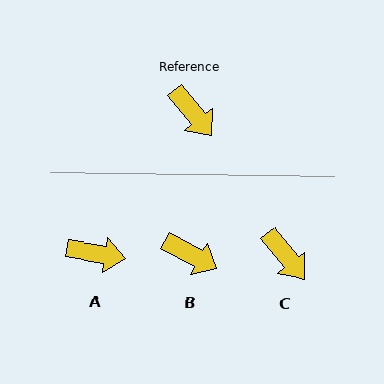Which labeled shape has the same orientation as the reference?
C.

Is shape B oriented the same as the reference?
No, it is off by about 22 degrees.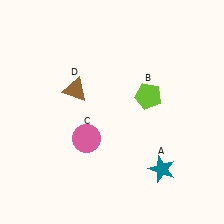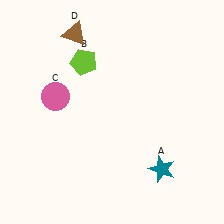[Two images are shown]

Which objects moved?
The objects that moved are: the lime pentagon (B), the pink circle (C), the brown triangle (D).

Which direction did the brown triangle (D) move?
The brown triangle (D) moved up.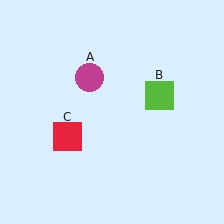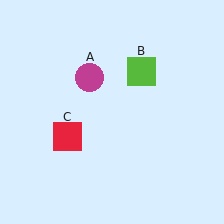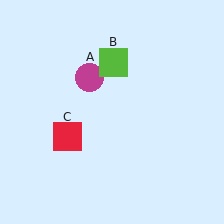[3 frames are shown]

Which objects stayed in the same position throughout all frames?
Magenta circle (object A) and red square (object C) remained stationary.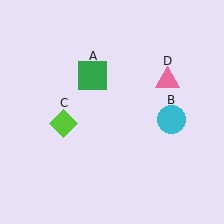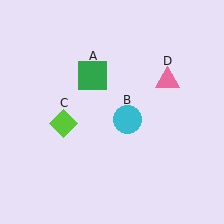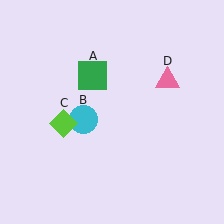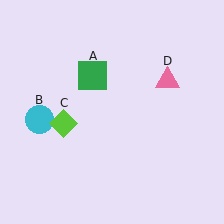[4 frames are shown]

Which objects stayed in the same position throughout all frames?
Green square (object A) and lime diamond (object C) and pink triangle (object D) remained stationary.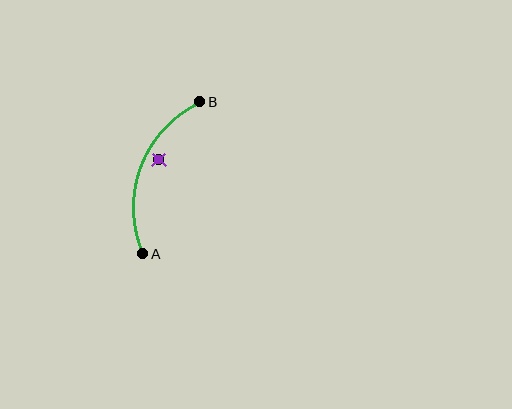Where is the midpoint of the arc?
The arc midpoint is the point on the curve farthest from the straight line joining A and B. It sits to the left of that line.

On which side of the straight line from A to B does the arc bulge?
The arc bulges to the left of the straight line connecting A and B.